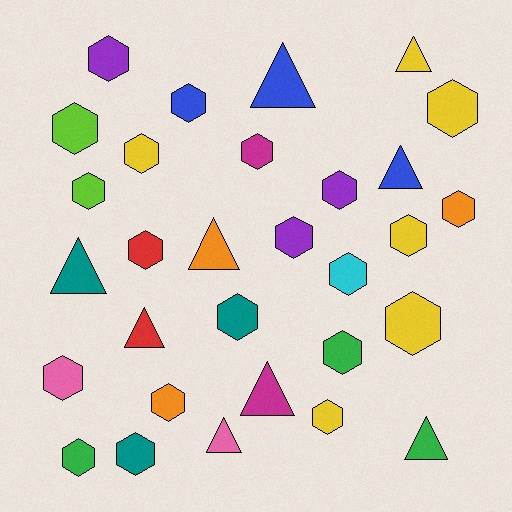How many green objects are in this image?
There are 3 green objects.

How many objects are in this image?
There are 30 objects.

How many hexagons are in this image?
There are 21 hexagons.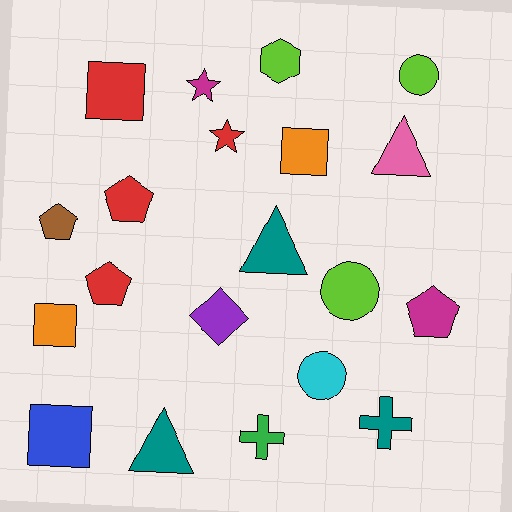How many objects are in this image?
There are 20 objects.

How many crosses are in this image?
There are 2 crosses.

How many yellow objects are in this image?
There are no yellow objects.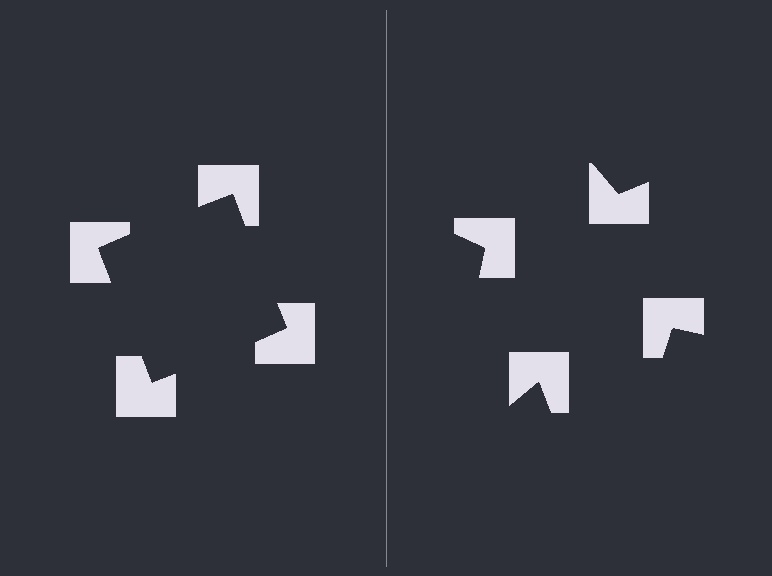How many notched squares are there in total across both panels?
8 — 4 on each side.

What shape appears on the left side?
An illusory square.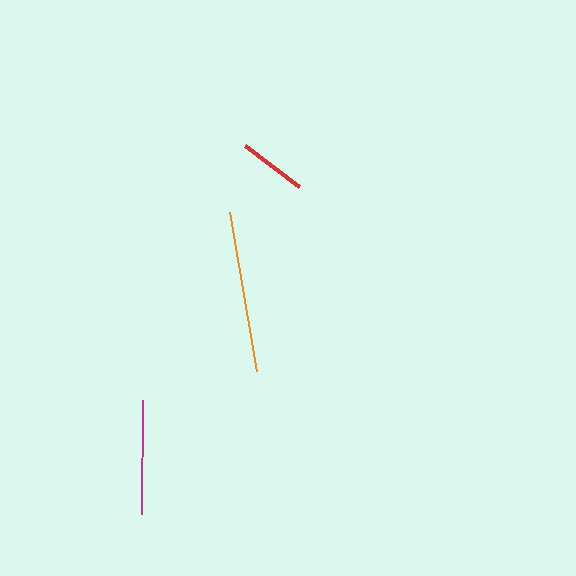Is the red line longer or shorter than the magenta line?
The magenta line is longer than the red line.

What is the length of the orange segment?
The orange segment is approximately 161 pixels long.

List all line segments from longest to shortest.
From longest to shortest: orange, magenta, red.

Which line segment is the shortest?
The red line is the shortest at approximately 68 pixels.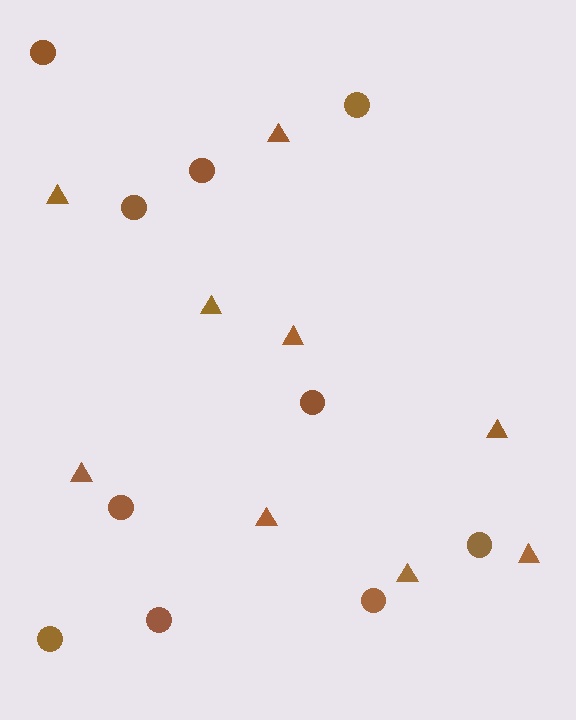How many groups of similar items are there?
There are 2 groups: one group of triangles (9) and one group of circles (10).